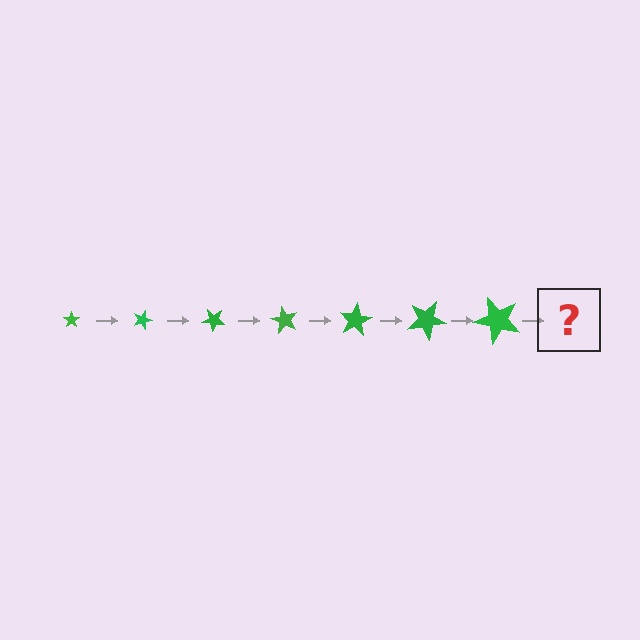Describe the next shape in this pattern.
It should be a star, larger than the previous one and rotated 140 degrees from the start.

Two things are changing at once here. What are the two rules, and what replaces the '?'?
The two rules are that the star grows larger each step and it rotates 20 degrees each step. The '?' should be a star, larger than the previous one and rotated 140 degrees from the start.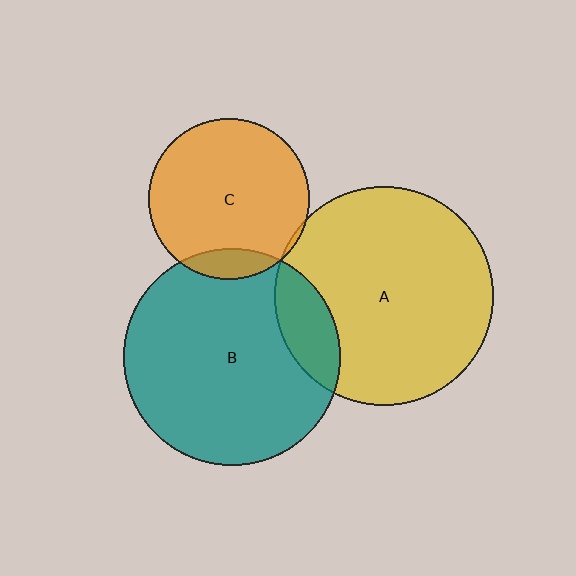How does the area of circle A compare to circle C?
Approximately 1.9 times.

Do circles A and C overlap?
Yes.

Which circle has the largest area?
Circle A (yellow).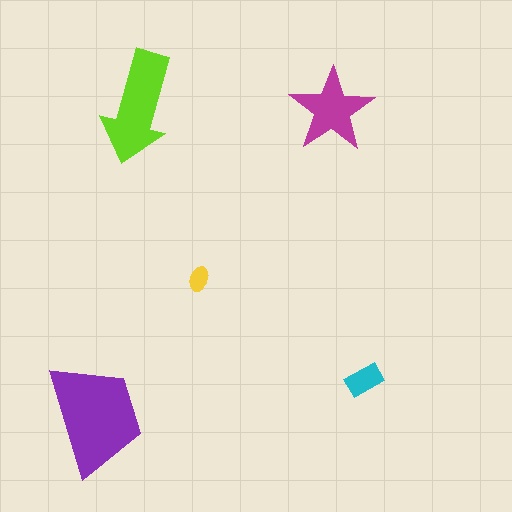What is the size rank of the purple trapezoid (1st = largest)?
1st.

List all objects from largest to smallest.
The purple trapezoid, the lime arrow, the magenta star, the cyan rectangle, the yellow ellipse.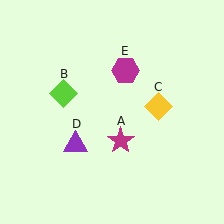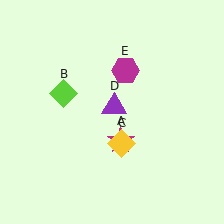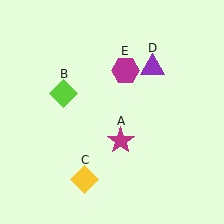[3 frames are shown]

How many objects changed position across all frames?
2 objects changed position: yellow diamond (object C), purple triangle (object D).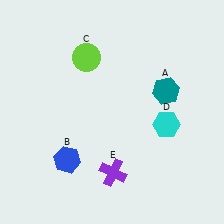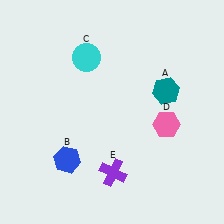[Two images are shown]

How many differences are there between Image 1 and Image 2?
There are 2 differences between the two images.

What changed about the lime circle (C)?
In Image 1, C is lime. In Image 2, it changed to cyan.